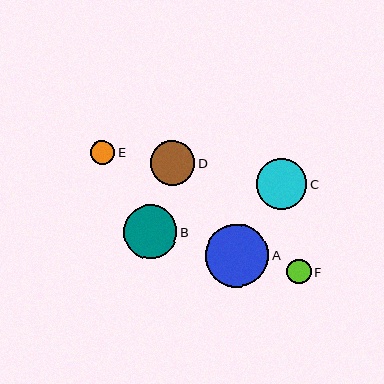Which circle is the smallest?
Circle E is the smallest with a size of approximately 24 pixels.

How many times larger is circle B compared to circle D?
Circle B is approximately 1.2 times the size of circle D.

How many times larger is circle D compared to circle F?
Circle D is approximately 1.8 times the size of circle F.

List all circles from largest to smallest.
From largest to smallest: A, B, C, D, F, E.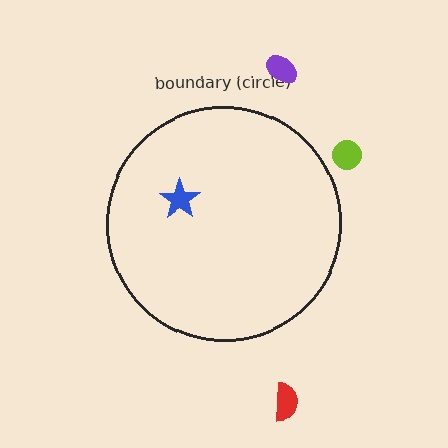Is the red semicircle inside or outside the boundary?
Outside.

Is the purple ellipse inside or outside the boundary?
Outside.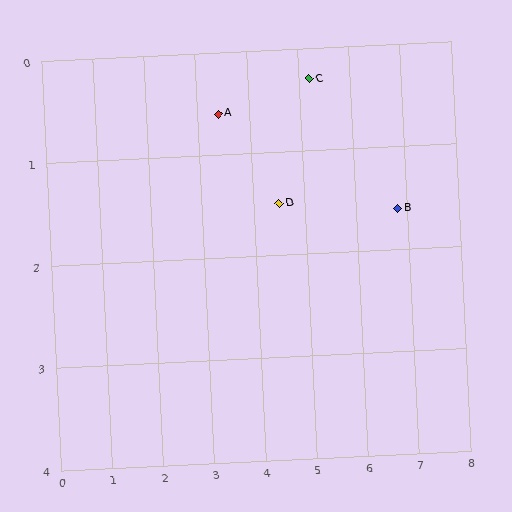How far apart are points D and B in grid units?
Points D and B are about 2.3 grid units apart.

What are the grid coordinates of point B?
Point B is at approximately (6.8, 1.6).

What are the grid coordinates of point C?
Point C is at approximately (5.2, 0.3).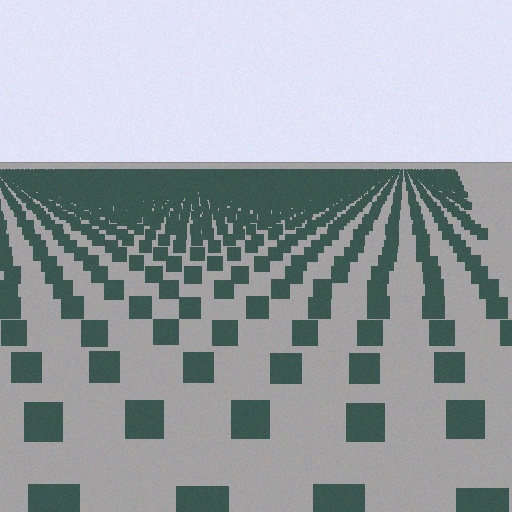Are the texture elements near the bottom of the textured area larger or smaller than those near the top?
Larger. Near the bottom, elements are closer to the viewer and appear at a bigger on-screen size.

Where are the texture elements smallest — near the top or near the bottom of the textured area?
Near the top.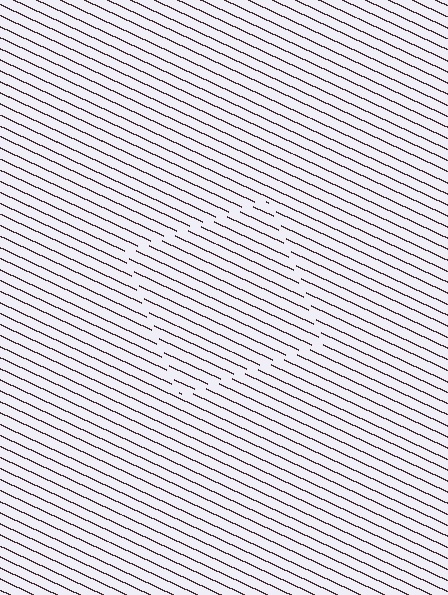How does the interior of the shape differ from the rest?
The interior of the shape contains the same grating, shifted by half a period — the contour is defined by the phase discontinuity where line-ends from the inner and outer gratings abut.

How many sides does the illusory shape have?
4 sides — the line-ends trace a square.